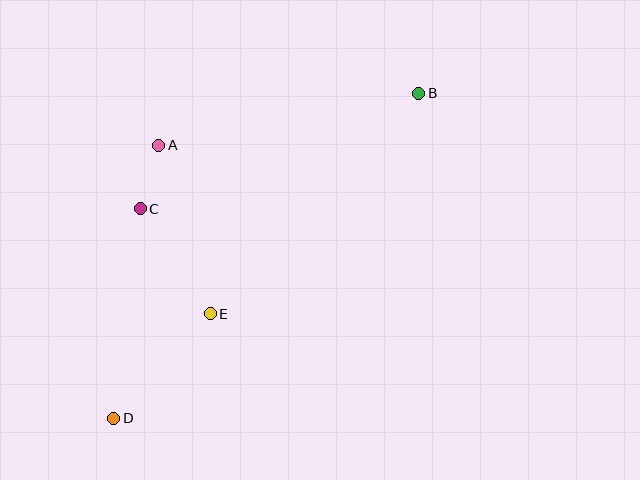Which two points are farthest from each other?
Points B and D are farthest from each other.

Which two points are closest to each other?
Points A and C are closest to each other.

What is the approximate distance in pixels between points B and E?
The distance between B and E is approximately 303 pixels.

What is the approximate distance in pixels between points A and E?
The distance between A and E is approximately 176 pixels.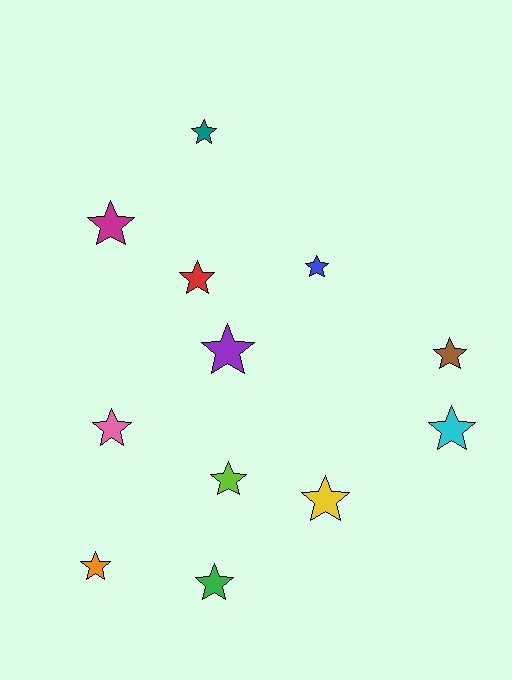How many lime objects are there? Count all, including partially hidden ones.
There is 1 lime object.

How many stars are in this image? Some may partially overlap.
There are 12 stars.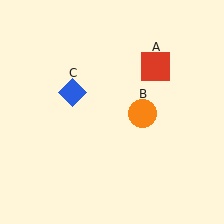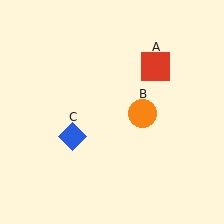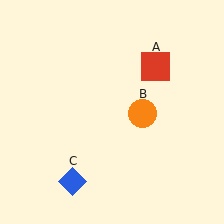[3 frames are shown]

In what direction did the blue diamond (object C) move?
The blue diamond (object C) moved down.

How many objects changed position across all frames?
1 object changed position: blue diamond (object C).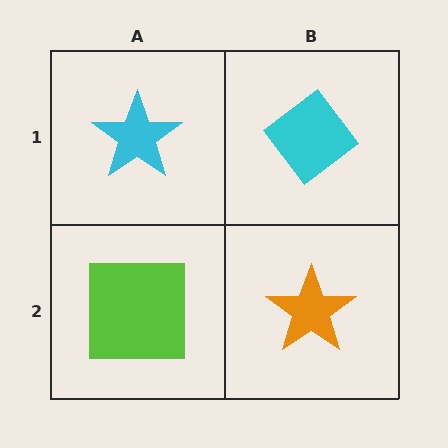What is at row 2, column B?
An orange star.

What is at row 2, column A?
A lime square.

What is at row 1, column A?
A cyan star.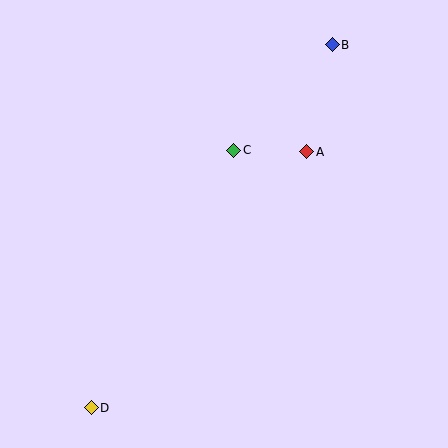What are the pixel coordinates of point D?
Point D is at (91, 408).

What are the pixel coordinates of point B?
Point B is at (332, 45).